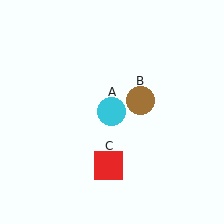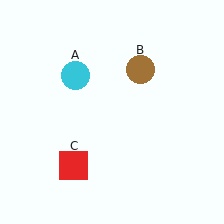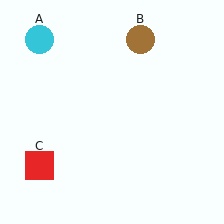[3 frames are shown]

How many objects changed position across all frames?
3 objects changed position: cyan circle (object A), brown circle (object B), red square (object C).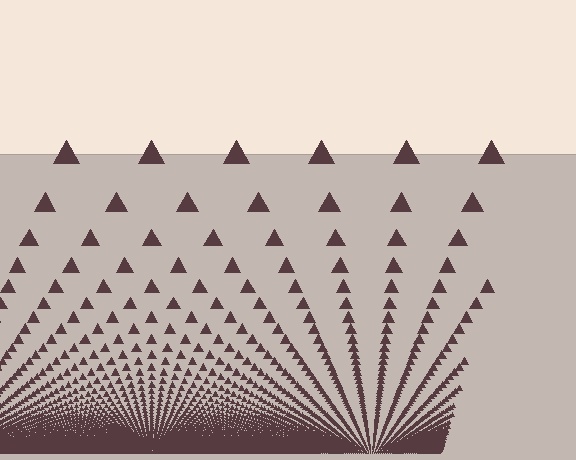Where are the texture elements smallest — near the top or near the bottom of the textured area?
Near the bottom.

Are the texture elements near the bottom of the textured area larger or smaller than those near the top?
Smaller. The gradient is inverted — elements near the bottom are smaller and denser.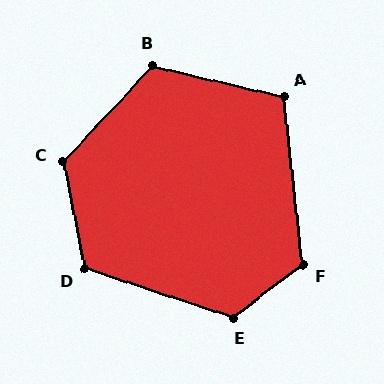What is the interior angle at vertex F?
Approximately 121 degrees (obtuse).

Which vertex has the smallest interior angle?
A, at approximately 110 degrees.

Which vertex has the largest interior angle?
C, at approximately 126 degrees.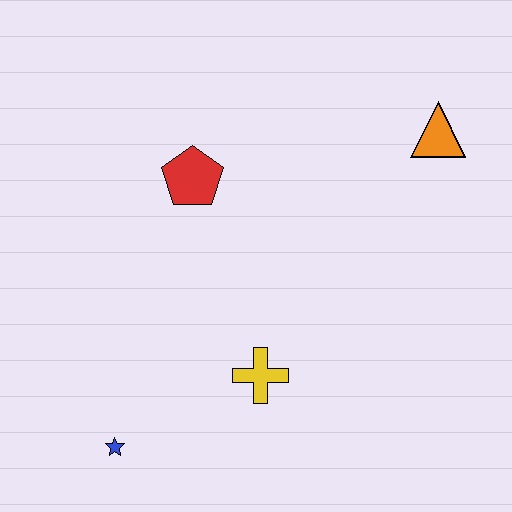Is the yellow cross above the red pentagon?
No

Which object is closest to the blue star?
The yellow cross is closest to the blue star.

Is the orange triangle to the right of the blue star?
Yes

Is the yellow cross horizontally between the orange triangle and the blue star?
Yes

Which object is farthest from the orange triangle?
The blue star is farthest from the orange triangle.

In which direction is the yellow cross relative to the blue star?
The yellow cross is to the right of the blue star.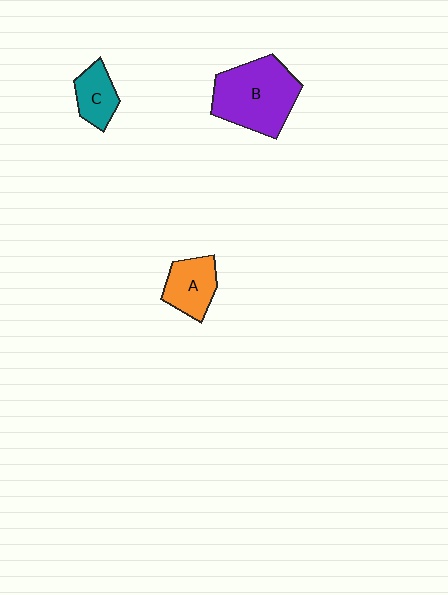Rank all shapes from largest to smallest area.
From largest to smallest: B (purple), A (orange), C (teal).